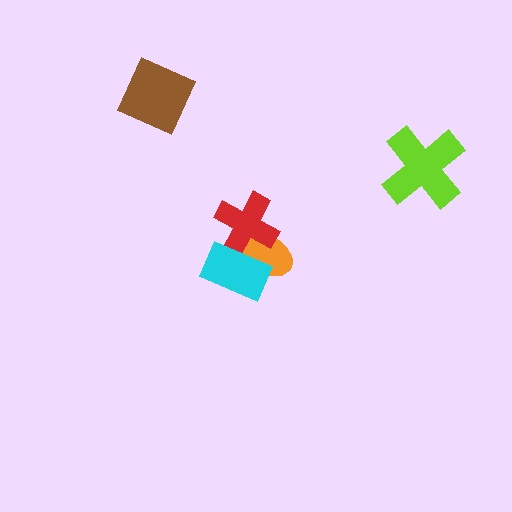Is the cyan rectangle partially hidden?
No, no other shape covers it.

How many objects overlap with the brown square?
0 objects overlap with the brown square.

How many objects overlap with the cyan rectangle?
2 objects overlap with the cyan rectangle.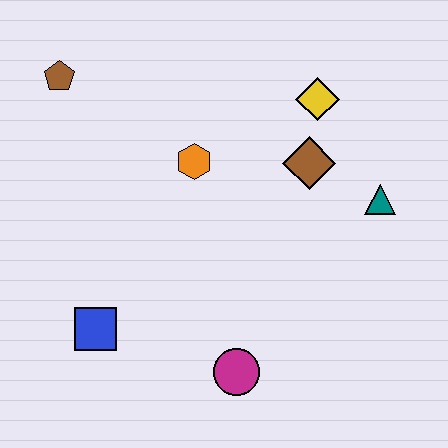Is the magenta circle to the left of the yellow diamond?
Yes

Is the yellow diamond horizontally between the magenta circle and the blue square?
No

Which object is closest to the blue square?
The magenta circle is closest to the blue square.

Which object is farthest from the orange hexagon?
The magenta circle is farthest from the orange hexagon.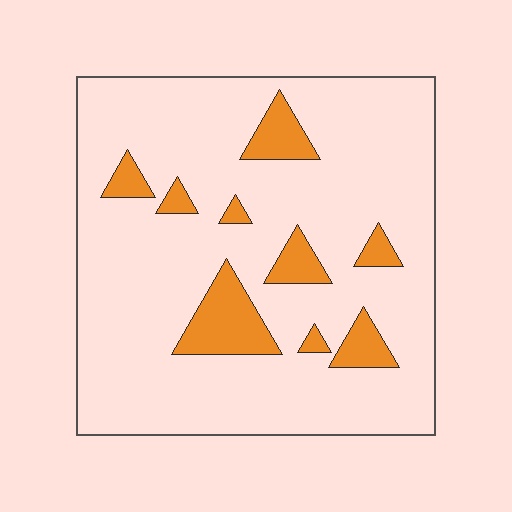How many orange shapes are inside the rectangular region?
9.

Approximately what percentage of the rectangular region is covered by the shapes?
Approximately 15%.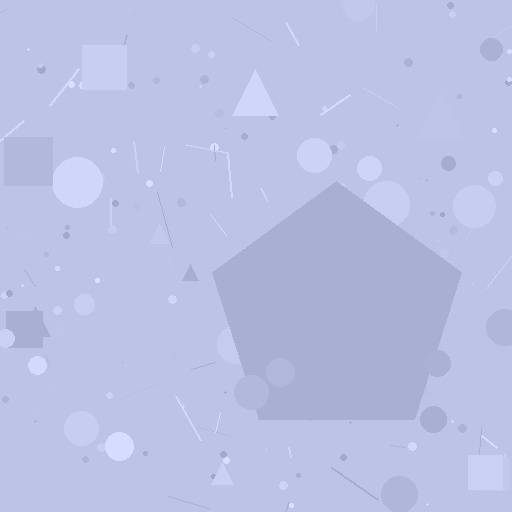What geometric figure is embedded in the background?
A pentagon is embedded in the background.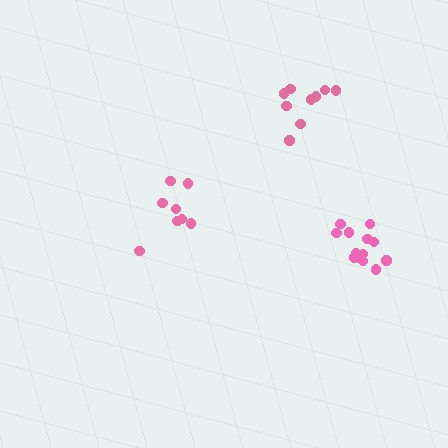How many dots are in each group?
Group 1: 8 dots, Group 2: 13 dots, Group 3: 9 dots (30 total).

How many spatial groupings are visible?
There are 3 spatial groupings.